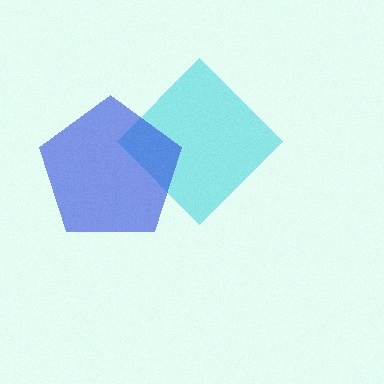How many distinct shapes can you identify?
There are 2 distinct shapes: a cyan diamond, a blue pentagon.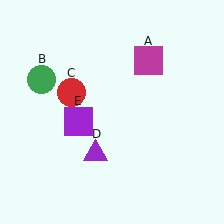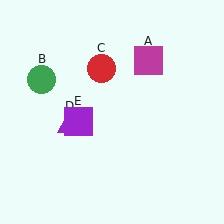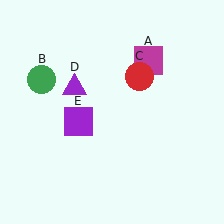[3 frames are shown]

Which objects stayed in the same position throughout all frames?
Magenta square (object A) and green circle (object B) and purple square (object E) remained stationary.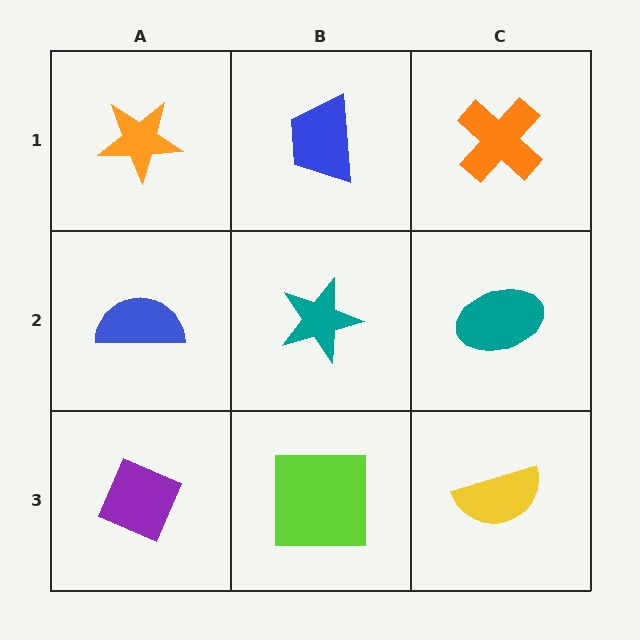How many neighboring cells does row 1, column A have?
2.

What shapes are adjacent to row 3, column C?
A teal ellipse (row 2, column C), a lime square (row 3, column B).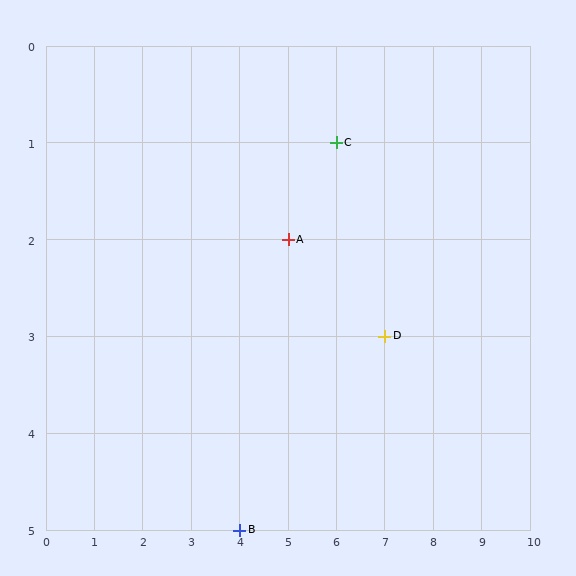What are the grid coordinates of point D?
Point D is at grid coordinates (7, 3).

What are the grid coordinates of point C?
Point C is at grid coordinates (6, 1).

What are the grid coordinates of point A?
Point A is at grid coordinates (5, 2).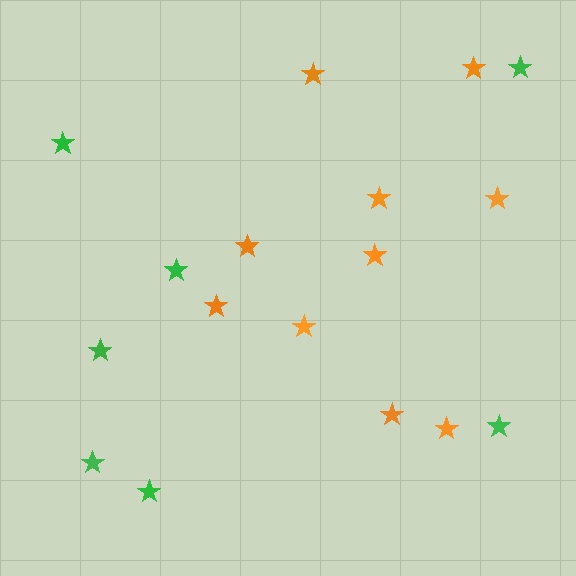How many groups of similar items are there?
There are 2 groups: one group of orange stars (10) and one group of green stars (7).